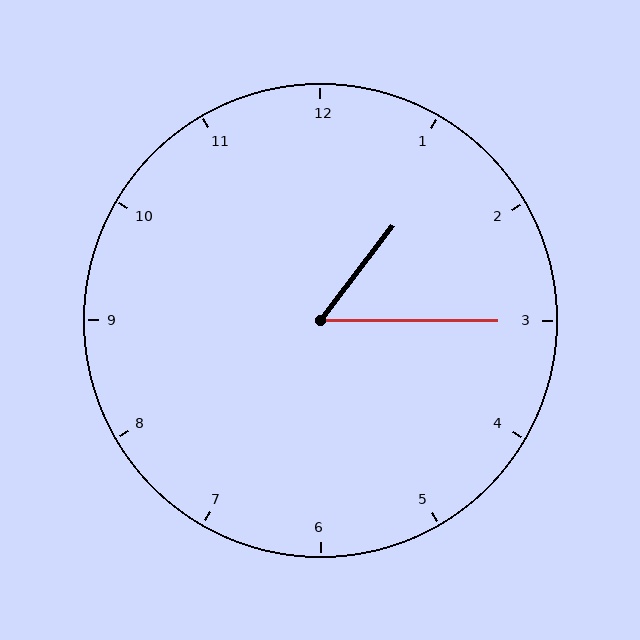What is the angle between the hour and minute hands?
Approximately 52 degrees.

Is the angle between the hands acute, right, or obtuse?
It is acute.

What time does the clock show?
1:15.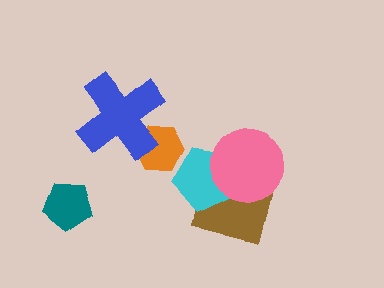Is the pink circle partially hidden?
No, no other shape covers it.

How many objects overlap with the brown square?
2 objects overlap with the brown square.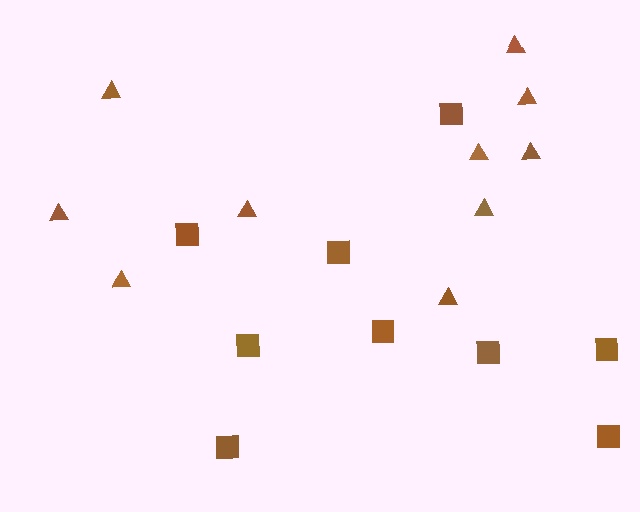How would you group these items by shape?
There are 2 groups: one group of squares (9) and one group of triangles (10).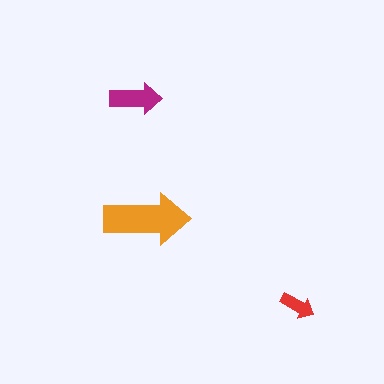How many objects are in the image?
There are 3 objects in the image.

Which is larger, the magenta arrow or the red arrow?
The magenta one.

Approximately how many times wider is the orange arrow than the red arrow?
About 2.5 times wider.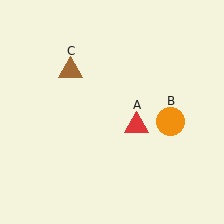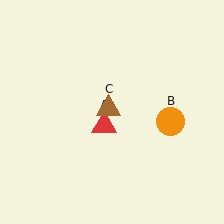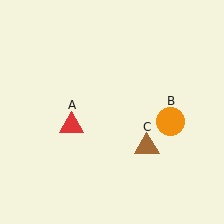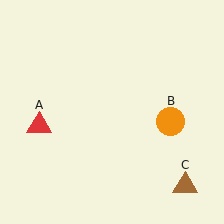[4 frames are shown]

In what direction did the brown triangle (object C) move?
The brown triangle (object C) moved down and to the right.